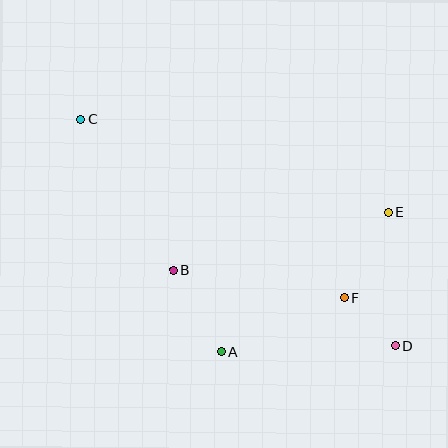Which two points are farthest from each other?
Points C and D are farthest from each other.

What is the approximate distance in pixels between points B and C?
The distance between B and C is approximately 177 pixels.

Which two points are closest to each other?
Points D and F are closest to each other.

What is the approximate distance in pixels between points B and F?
The distance between B and F is approximately 174 pixels.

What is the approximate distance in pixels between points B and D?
The distance between B and D is approximately 235 pixels.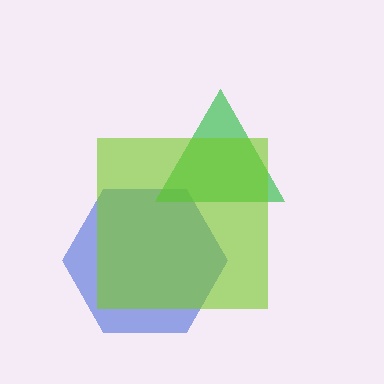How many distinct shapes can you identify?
There are 3 distinct shapes: a blue hexagon, a green triangle, a lime square.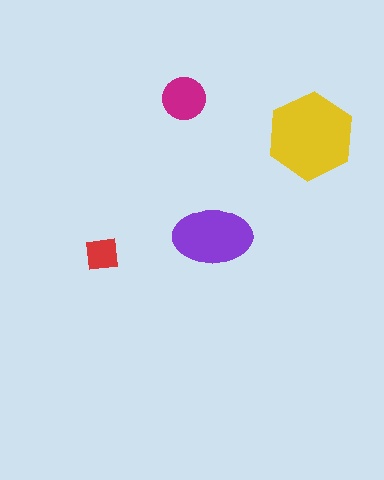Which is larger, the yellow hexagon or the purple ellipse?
The yellow hexagon.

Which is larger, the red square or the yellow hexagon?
The yellow hexagon.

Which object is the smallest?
The red square.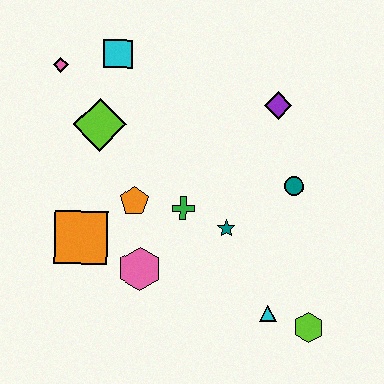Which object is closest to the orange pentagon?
The green cross is closest to the orange pentagon.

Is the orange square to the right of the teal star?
No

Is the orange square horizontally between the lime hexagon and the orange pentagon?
No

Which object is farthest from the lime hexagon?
The pink diamond is farthest from the lime hexagon.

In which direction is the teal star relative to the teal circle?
The teal star is to the left of the teal circle.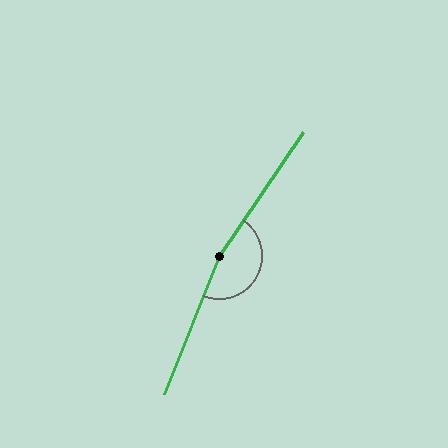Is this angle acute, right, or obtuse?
It is obtuse.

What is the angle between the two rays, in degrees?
Approximately 167 degrees.